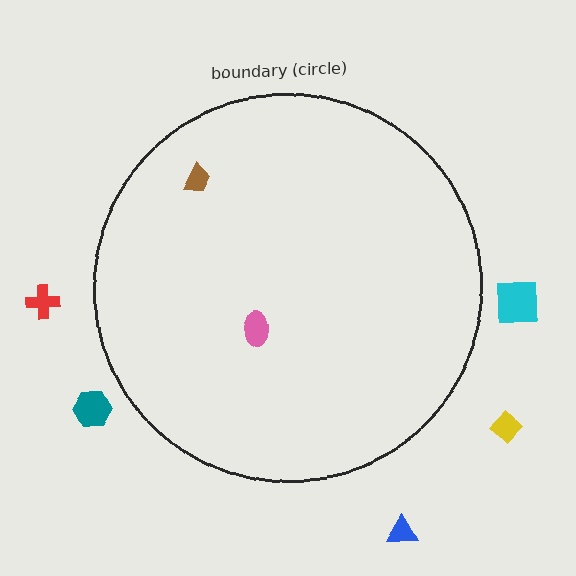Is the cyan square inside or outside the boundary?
Outside.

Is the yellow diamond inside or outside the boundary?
Outside.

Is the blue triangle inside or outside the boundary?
Outside.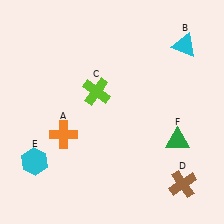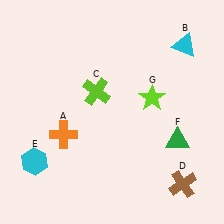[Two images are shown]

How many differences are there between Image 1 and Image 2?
There is 1 difference between the two images.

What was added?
A lime star (G) was added in Image 2.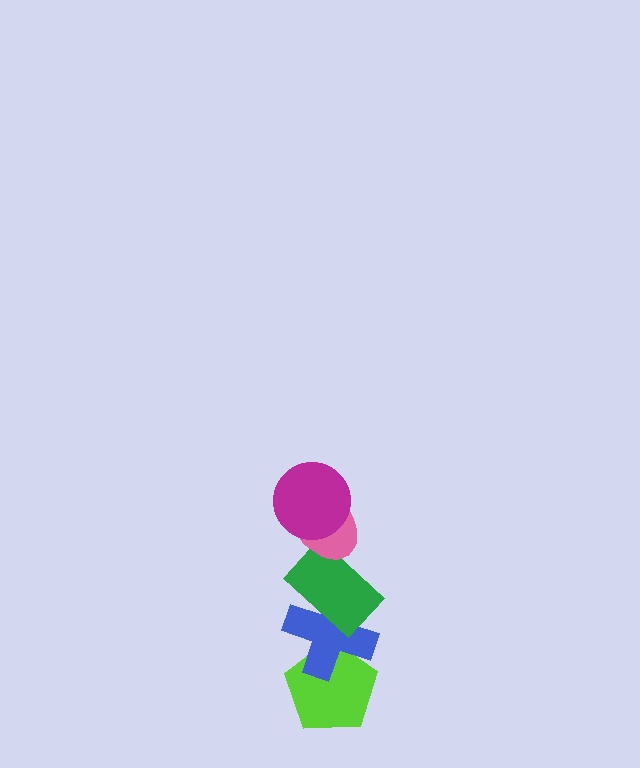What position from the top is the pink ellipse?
The pink ellipse is 2nd from the top.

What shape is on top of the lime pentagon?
The blue cross is on top of the lime pentagon.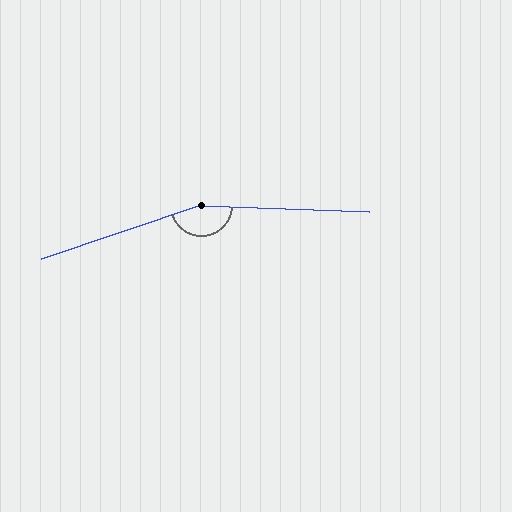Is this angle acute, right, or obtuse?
It is obtuse.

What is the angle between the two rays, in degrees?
Approximately 159 degrees.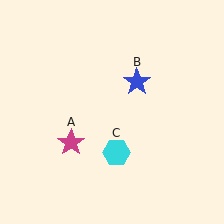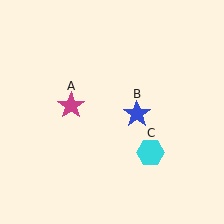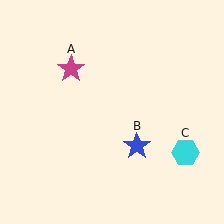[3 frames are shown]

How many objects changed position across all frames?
3 objects changed position: magenta star (object A), blue star (object B), cyan hexagon (object C).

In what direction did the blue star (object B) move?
The blue star (object B) moved down.